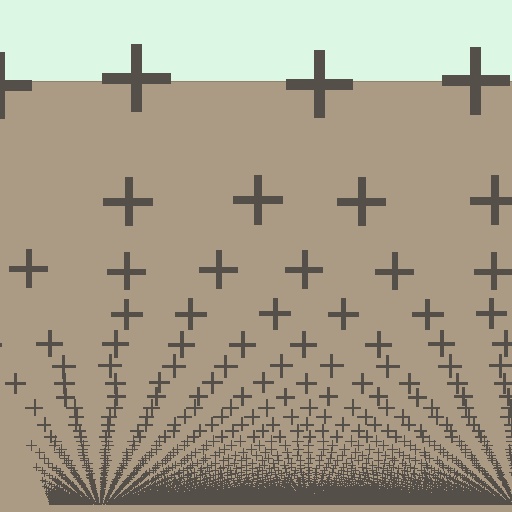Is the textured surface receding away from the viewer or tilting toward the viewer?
The surface appears to tilt toward the viewer. Texture elements get larger and sparser toward the top.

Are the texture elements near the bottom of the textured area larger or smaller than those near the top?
Smaller. The gradient is inverted — elements near the bottom are smaller and denser.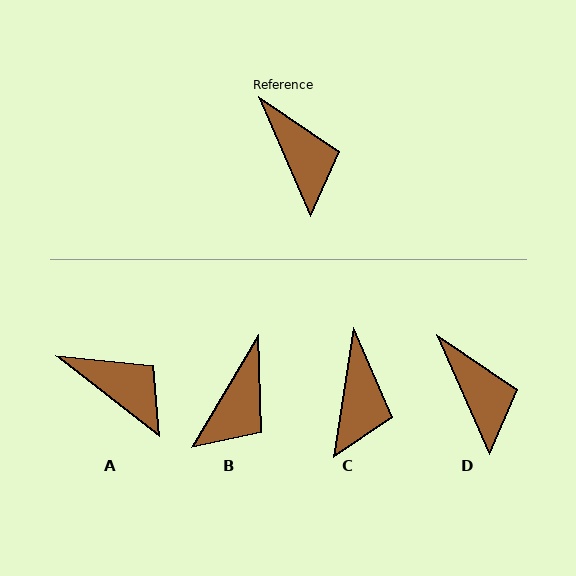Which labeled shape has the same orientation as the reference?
D.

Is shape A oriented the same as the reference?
No, it is off by about 28 degrees.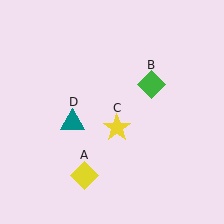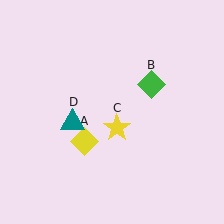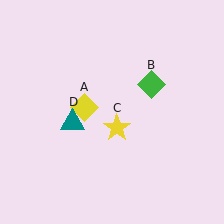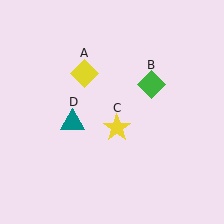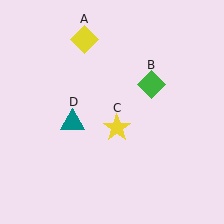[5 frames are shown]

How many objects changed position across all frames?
1 object changed position: yellow diamond (object A).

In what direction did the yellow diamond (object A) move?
The yellow diamond (object A) moved up.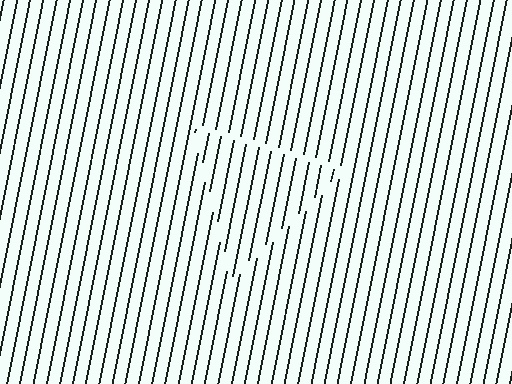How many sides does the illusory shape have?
3 sides — the line-ends trace a triangle.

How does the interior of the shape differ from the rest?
The interior of the shape contains the same grating, shifted by half a period — the contour is defined by the phase discontinuity where line-ends from the inner and outer gratings abut.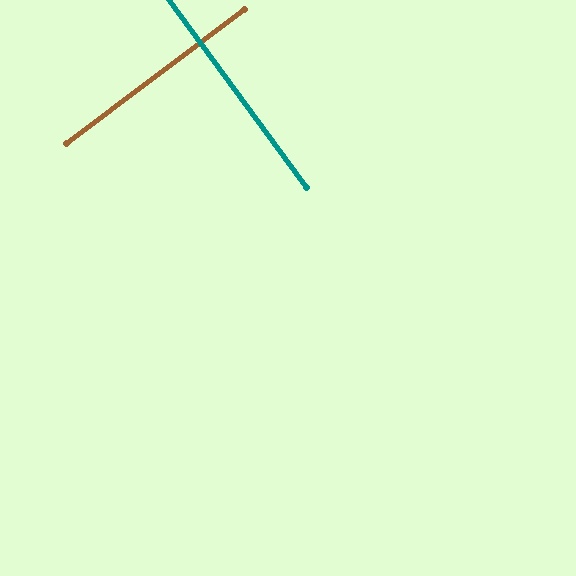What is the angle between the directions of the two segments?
Approximately 89 degrees.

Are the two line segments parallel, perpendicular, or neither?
Perpendicular — they meet at approximately 89°.